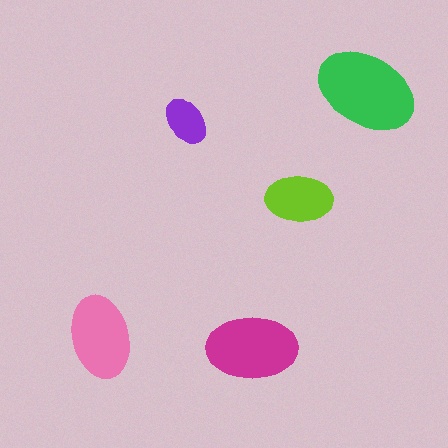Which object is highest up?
The green ellipse is topmost.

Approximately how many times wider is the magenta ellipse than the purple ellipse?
About 2 times wider.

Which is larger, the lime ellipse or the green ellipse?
The green one.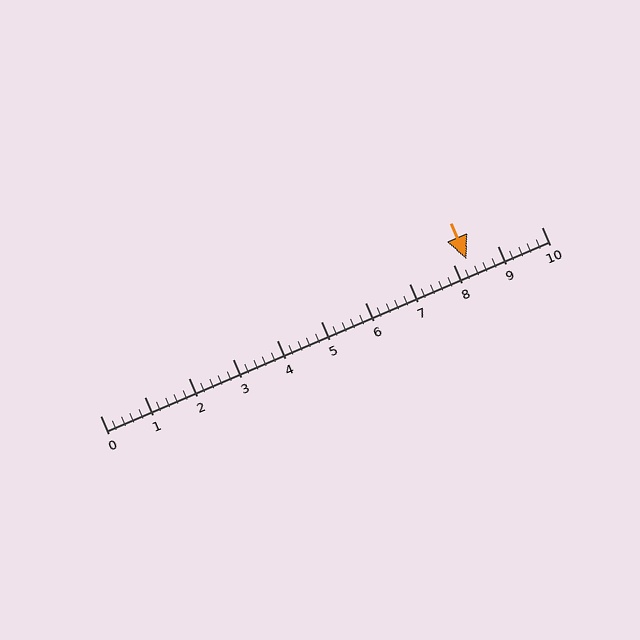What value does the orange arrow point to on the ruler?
The orange arrow points to approximately 8.3.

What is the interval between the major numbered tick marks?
The major tick marks are spaced 1 units apart.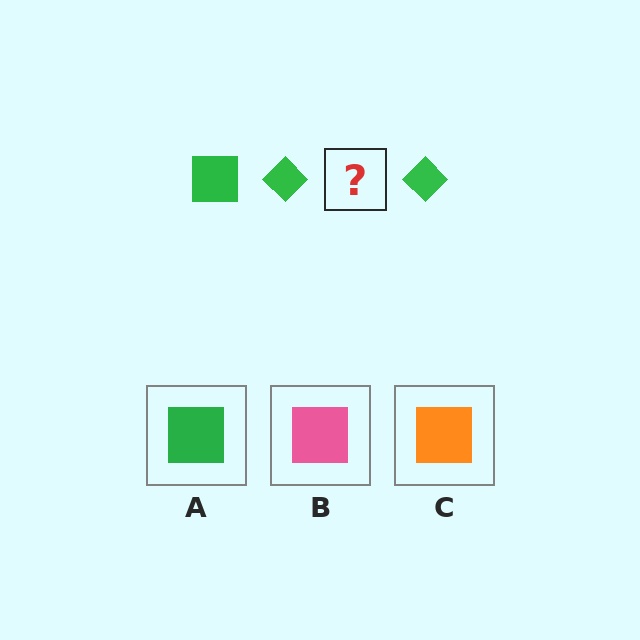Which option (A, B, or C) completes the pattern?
A.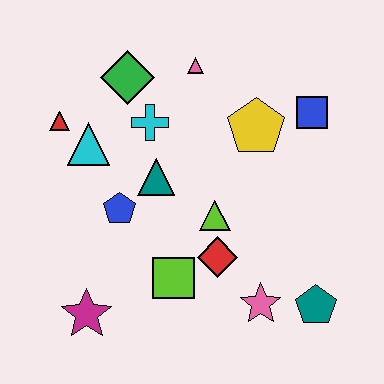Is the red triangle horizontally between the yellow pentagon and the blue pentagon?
No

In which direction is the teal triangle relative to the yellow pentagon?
The teal triangle is to the left of the yellow pentagon.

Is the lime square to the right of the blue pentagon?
Yes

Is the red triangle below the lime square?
No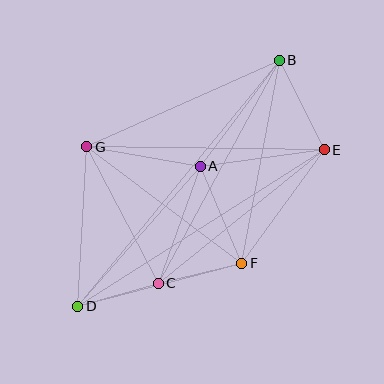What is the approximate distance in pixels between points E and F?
The distance between E and F is approximately 140 pixels.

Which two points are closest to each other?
Points C and D are closest to each other.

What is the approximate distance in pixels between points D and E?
The distance between D and E is approximately 292 pixels.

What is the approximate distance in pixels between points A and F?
The distance between A and F is approximately 105 pixels.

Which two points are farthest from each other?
Points B and D are farthest from each other.